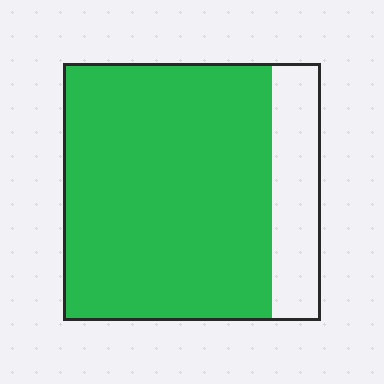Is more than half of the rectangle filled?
Yes.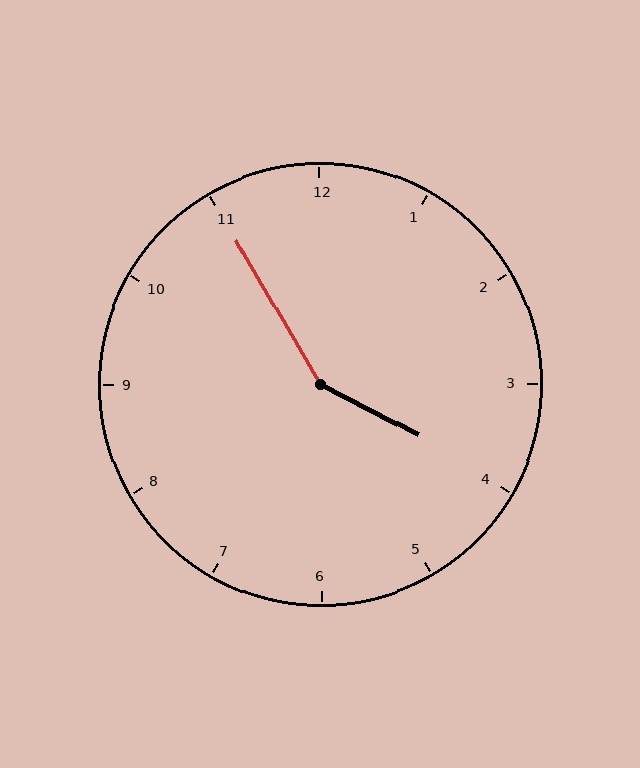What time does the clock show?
3:55.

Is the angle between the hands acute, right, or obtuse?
It is obtuse.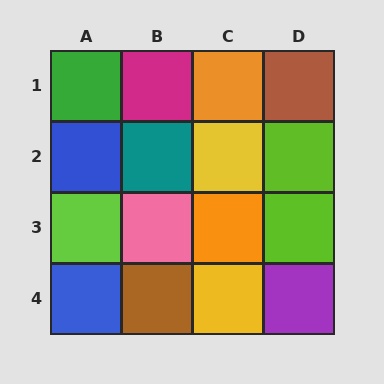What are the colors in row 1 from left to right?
Green, magenta, orange, brown.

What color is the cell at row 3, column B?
Pink.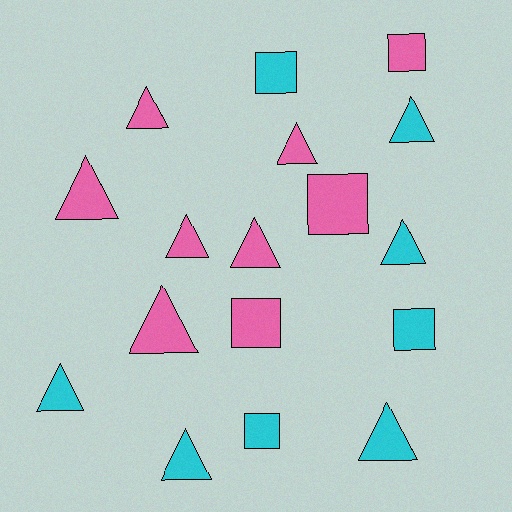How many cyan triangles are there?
There are 5 cyan triangles.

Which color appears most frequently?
Pink, with 9 objects.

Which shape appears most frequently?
Triangle, with 11 objects.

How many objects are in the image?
There are 17 objects.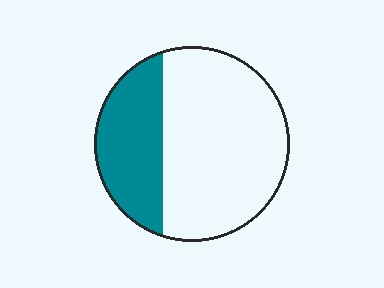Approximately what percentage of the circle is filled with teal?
Approximately 30%.